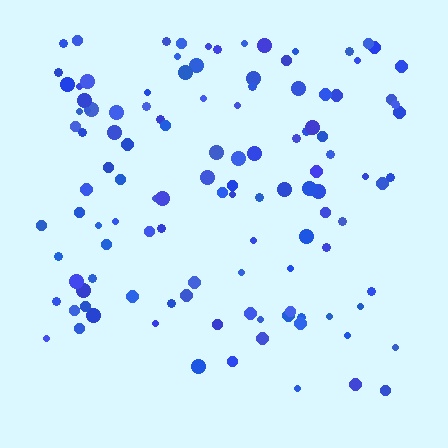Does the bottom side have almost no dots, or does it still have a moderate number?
Still a moderate number, just noticeably fewer than the top.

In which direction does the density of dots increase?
From bottom to top, with the top side densest.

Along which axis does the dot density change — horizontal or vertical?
Vertical.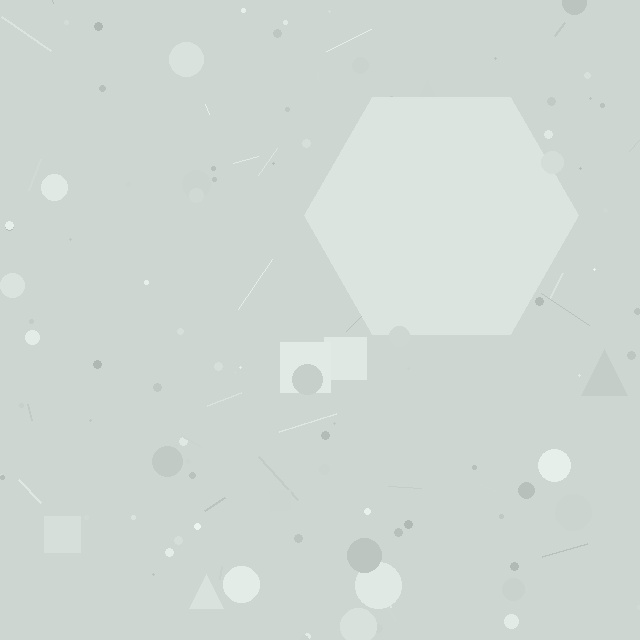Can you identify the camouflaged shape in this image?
The camouflaged shape is a hexagon.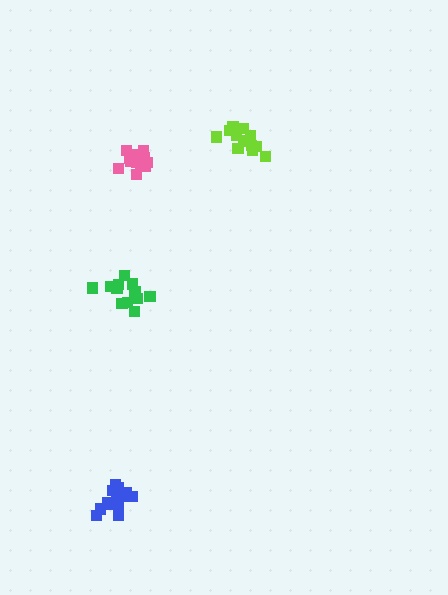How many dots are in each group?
Group 1: 14 dots, Group 2: 13 dots, Group 3: 13 dots, Group 4: 14 dots (54 total).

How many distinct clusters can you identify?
There are 4 distinct clusters.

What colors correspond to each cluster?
The clusters are colored: green, lime, blue, pink.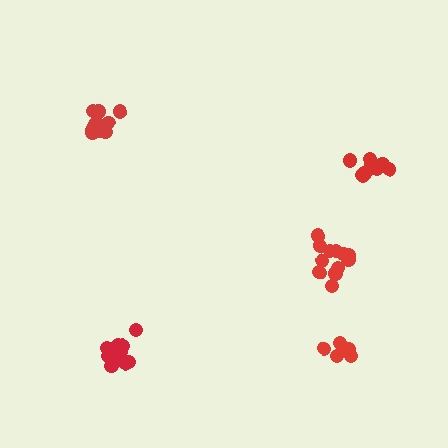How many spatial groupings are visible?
There are 5 spatial groupings.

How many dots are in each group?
Group 1: 6 dots, Group 2: 12 dots, Group 3: 12 dots, Group 4: 11 dots, Group 5: 10 dots (51 total).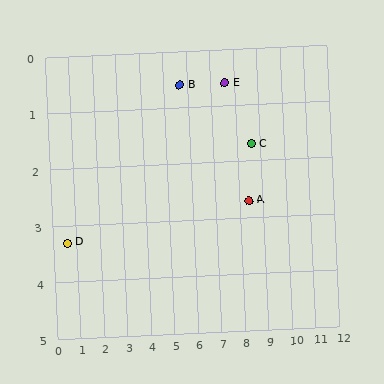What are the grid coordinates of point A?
Point A is at approximately (8.4, 2.7).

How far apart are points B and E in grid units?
Points B and E are about 1.9 grid units apart.